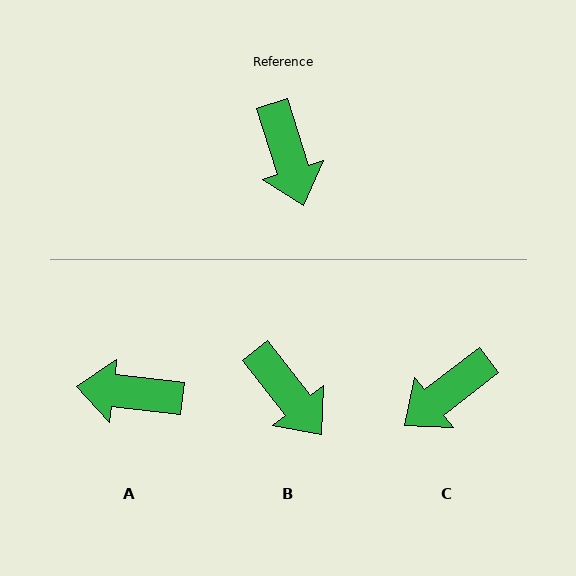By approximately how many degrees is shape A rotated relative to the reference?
Approximately 113 degrees clockwise.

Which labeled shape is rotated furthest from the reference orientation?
A, about 113 degrees away.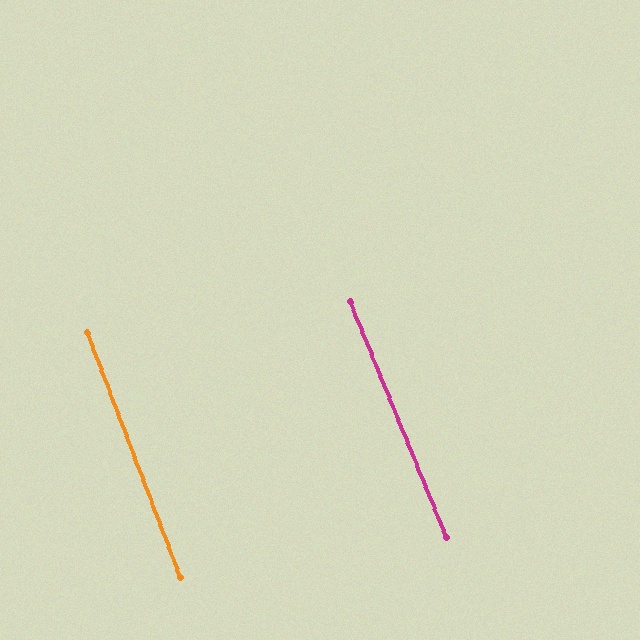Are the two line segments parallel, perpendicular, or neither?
Parallel — their directions differ by only 1.3°.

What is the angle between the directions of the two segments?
Approximately 1 degree.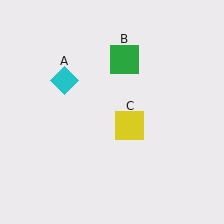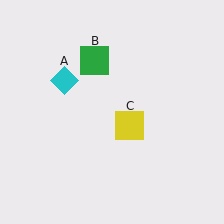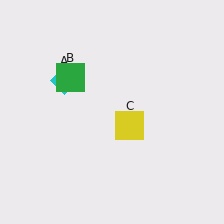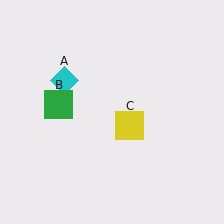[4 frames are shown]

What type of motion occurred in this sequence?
The green square (object B) rotated counterclockwise around the center of the scene.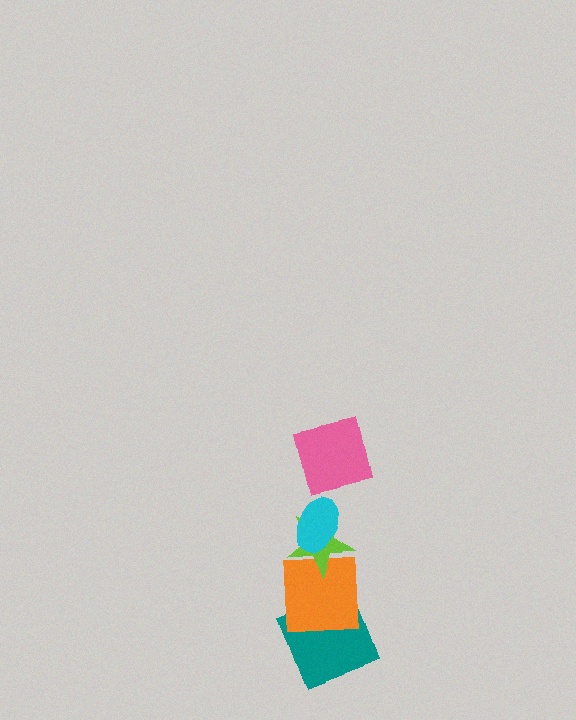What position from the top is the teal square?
The teal square is 5th from the top.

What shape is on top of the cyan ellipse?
The pink square is on top of the cyan ellipse.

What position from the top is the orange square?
The orange square is 4th from the top.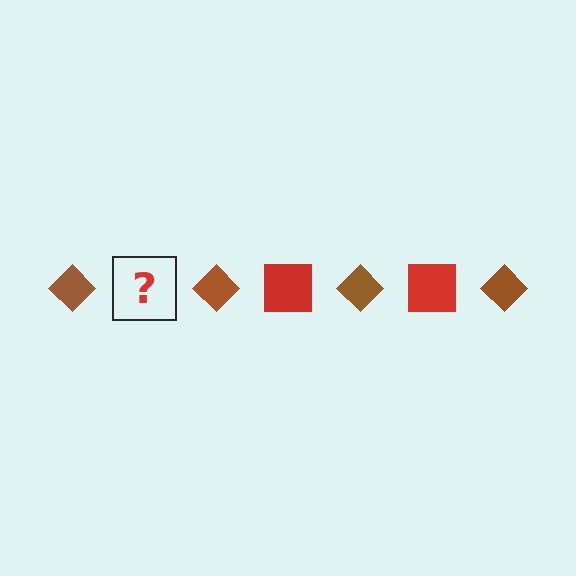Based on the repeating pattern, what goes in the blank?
The blank should be a red square.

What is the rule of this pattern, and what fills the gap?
The rule is that the pattern alternates between brown diamond and red square. The gap should be filled with a red square.